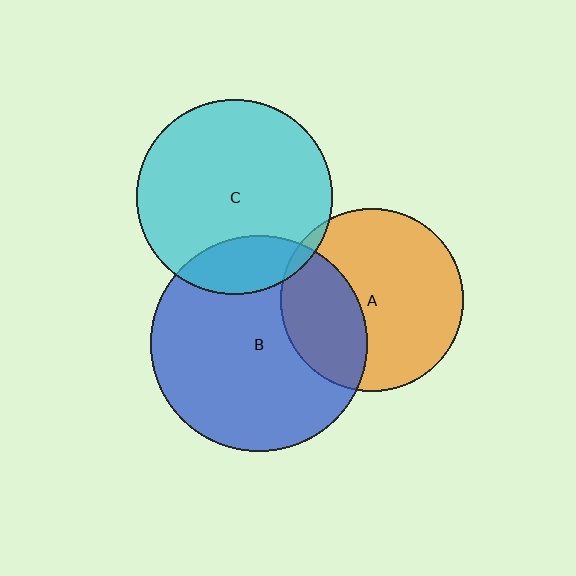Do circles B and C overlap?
Yes.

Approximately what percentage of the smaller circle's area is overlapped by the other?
Approximately 20%.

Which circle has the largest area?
Circle B (blue).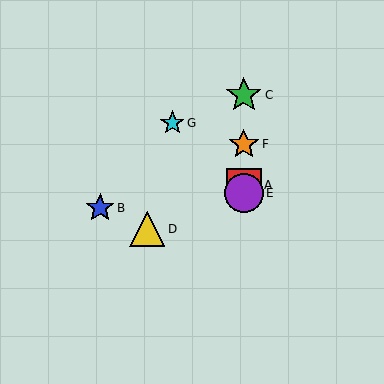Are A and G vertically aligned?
No, A is at x≈244 and G is at x≈172.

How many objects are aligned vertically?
4 objects (A, C, E, F) are aligned vertically.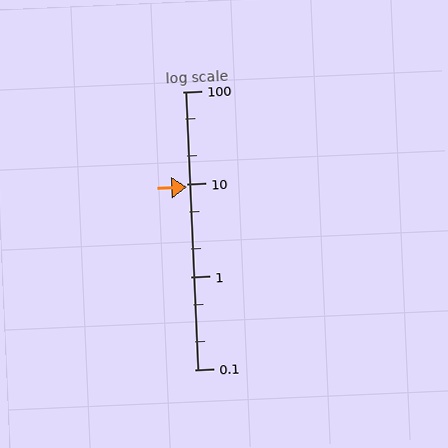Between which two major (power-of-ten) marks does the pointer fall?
The pointer is between 1 and 10.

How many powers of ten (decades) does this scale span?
The scale spans 3 decades, from 0.1 to 100.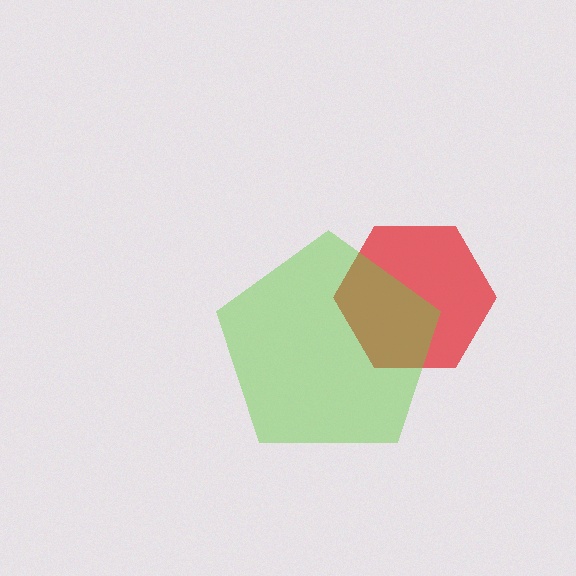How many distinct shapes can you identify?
There are 2 distinct shapes: a red hexagon, a lime pentagon.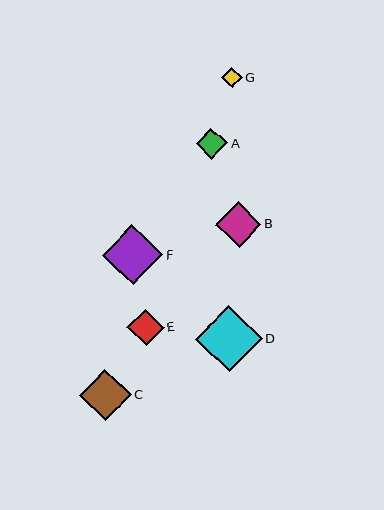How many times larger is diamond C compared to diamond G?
Diamond C is approximately 2.5 times the size of diamond G.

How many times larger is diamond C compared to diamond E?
Diamond C is approximately 1.4 times the size of diamond E.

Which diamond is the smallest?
Diamond G is the smallest with a size of approximately 20 pixels.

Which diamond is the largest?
Diamond D is the largest with a size of approximately 67 pixels.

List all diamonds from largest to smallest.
From largest to smallest: D, F, C, B, E, A, G.